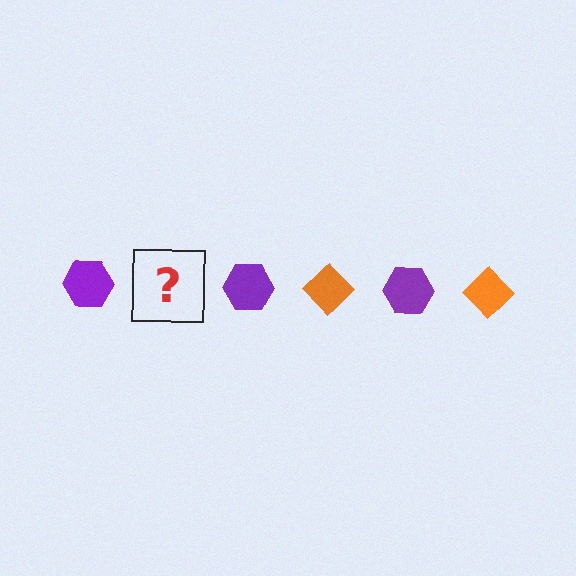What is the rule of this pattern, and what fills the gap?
The rule is that the pattern alternates between purple hexagon and orange diamond. The gap should be filled with an orange diamond.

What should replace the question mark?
The question mark should be replaced with an orange diamond.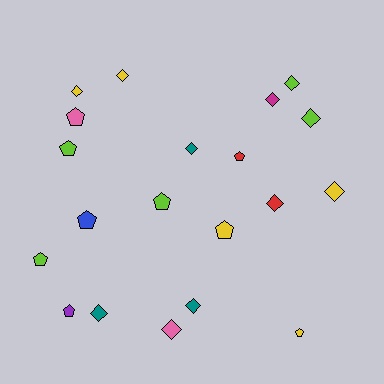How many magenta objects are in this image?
There is 1 magenta object.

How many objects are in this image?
There are 20 objects.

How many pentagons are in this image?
There are 9 pentagons.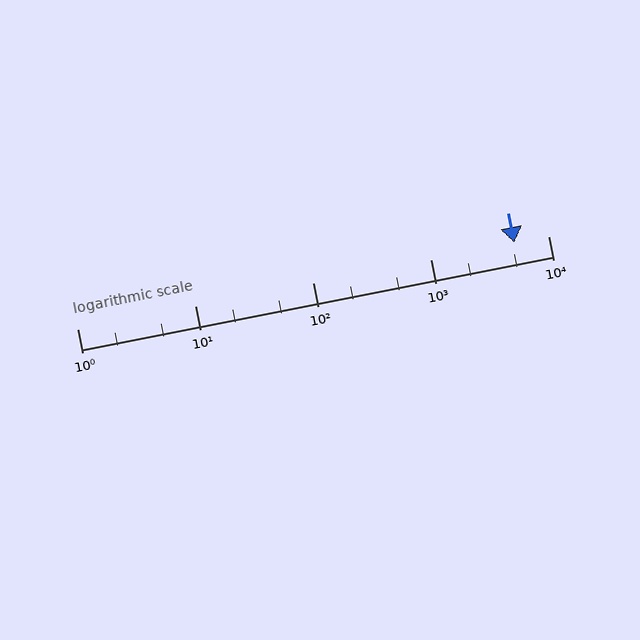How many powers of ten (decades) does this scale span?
The scale spans 4 decades, from 1 to 10000.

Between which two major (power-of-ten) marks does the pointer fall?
The pointer is between 1000 and 10000.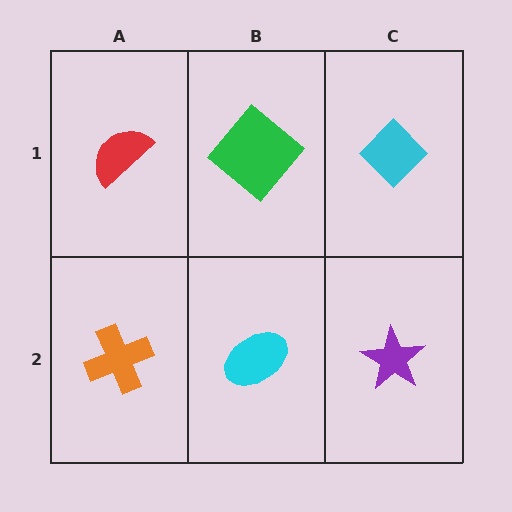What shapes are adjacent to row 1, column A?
An orange cross (row 2, column A), a green diamond (row 1, column B).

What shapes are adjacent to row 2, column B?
A green diamond (row 1, column B), an orange cross (row 2, column A), a purple star (row 2, column C).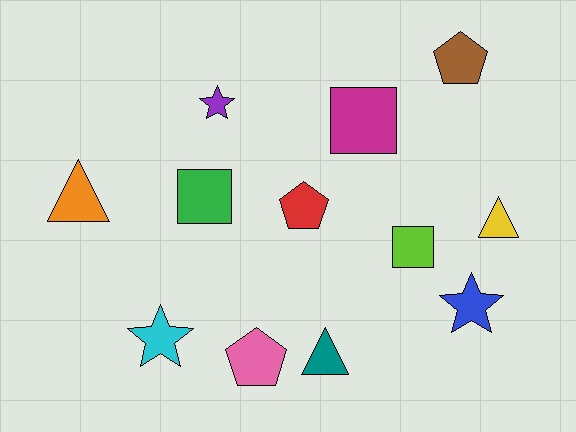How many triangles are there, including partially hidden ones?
There are 3 triangles.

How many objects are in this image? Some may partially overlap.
There are 12 objects.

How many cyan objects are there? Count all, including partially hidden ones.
There is 1 cyan object.